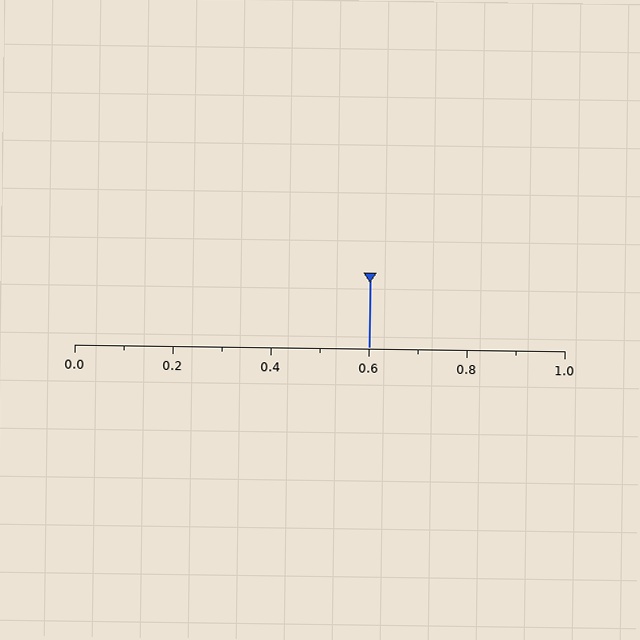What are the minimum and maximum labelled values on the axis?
The axis runs from 0.0 to 1.0.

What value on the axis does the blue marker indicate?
The marker indicates approximately 0.6.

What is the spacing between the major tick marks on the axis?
The major ticks are spaced 0.2 apart.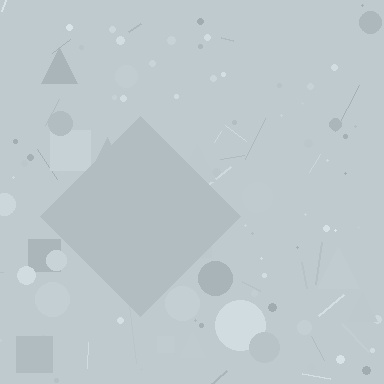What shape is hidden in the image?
A diamond is hidden in the image.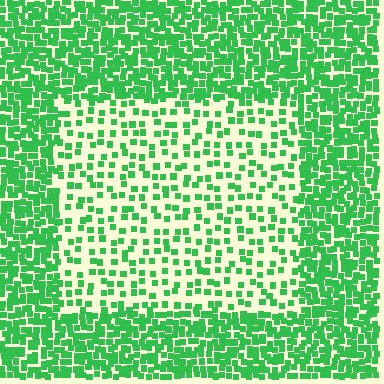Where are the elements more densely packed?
The elements are more densely packed outside the rectangle boundary.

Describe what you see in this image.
The image contains small green elements arranged at two different densities. A rectangle-shaped region is visible where the elements are less densely packed than the surrounding area.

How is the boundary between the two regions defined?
The boundary is defined by a change in element density (approximately 2.6x ratio). All elements are the same color, size, and shape.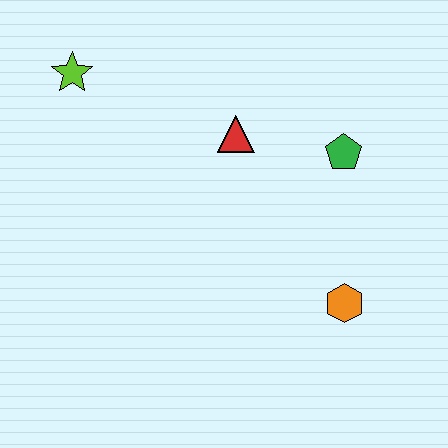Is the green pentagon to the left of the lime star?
No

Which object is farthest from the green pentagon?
The lime star is farthest from the green pentagon.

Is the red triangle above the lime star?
No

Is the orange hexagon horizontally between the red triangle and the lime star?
No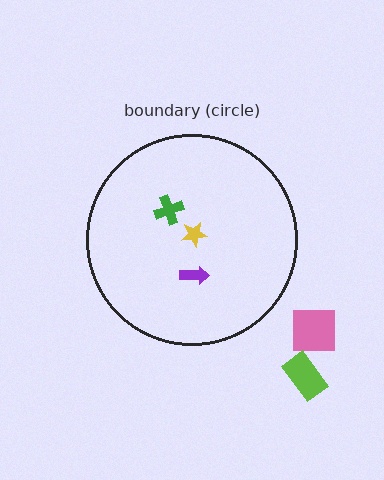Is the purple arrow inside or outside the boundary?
Inside.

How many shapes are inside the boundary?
3 inside, 2 outside.